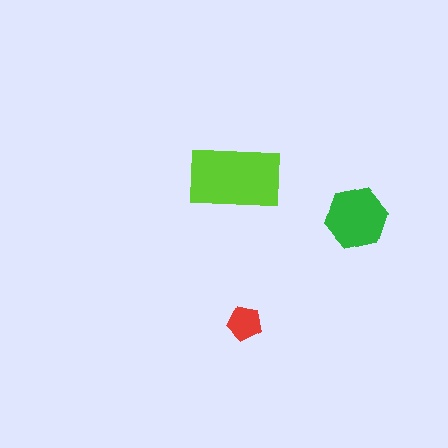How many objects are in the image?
There are 3 objects in the image.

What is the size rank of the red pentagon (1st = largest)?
3rd.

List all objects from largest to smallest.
The lime rectangle, the green hexagon, the red pentagon.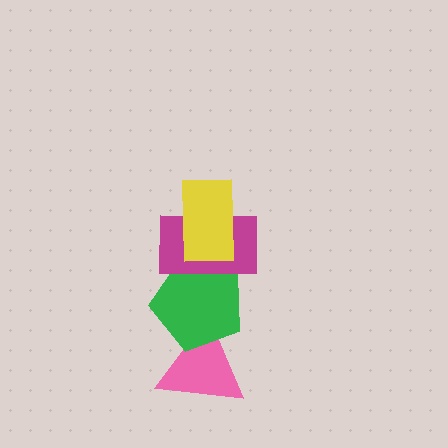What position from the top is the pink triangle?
The pink triangle is 4th from the top.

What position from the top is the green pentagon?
The green pentagon is 3rd from the top.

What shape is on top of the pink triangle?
The green pentagon is on top of the pink triangle.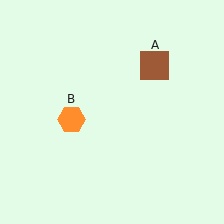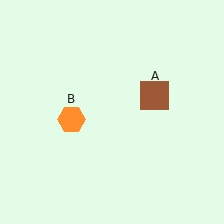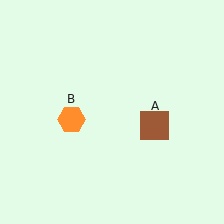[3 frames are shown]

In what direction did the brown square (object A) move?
The brown square (object A) moved down.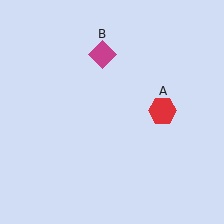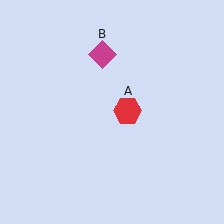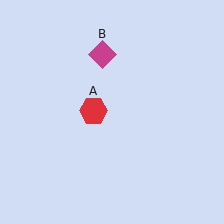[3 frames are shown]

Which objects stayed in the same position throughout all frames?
Magenta diamond (object B) remained stationary.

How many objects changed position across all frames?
1 object changed position: red hexagon (object A).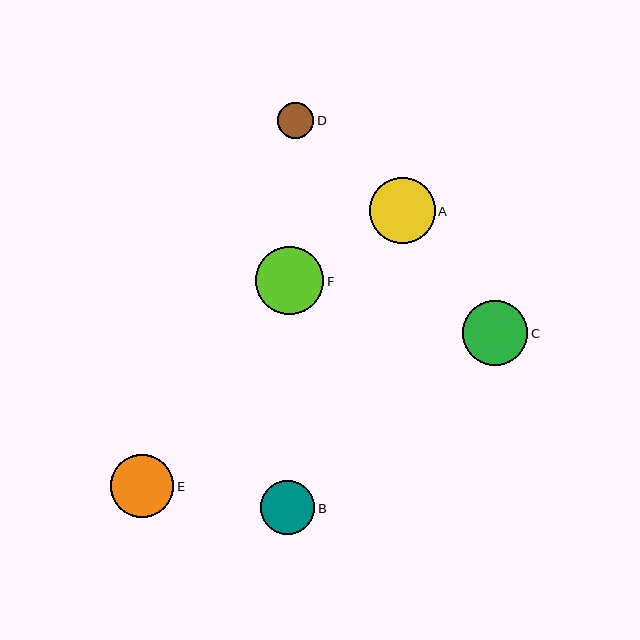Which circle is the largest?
Circle F is the largest with a size of approximately 68 pixels.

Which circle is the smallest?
Circle D is the smallest with a size of approximately 37 pixels.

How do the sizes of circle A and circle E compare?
Circle A and circle E are approximately the same size.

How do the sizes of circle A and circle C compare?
Circle A and circle C are approximately the same size.